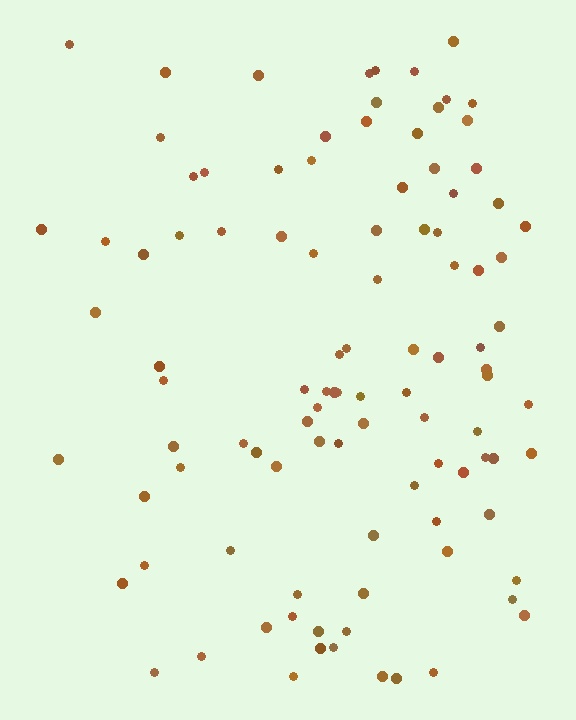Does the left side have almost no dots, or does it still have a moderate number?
Still a moderate number, just noticeably fewer than the right.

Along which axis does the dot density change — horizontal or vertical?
Horizontal.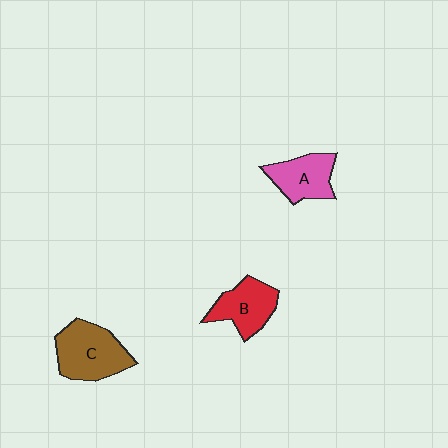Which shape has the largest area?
Shape C (brown).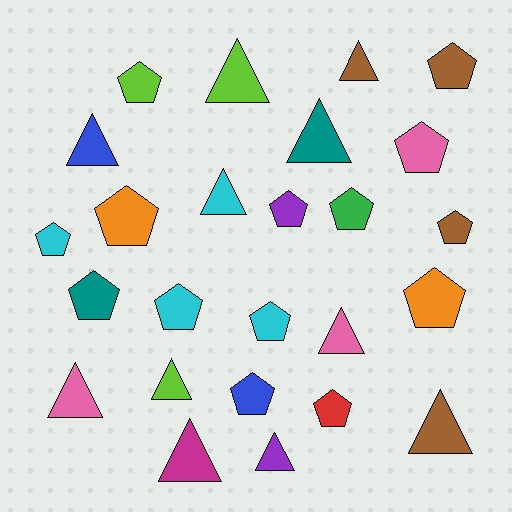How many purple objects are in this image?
There are 2 purple objects.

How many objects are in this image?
There are 25 objects.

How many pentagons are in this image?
There are 14 pentagons.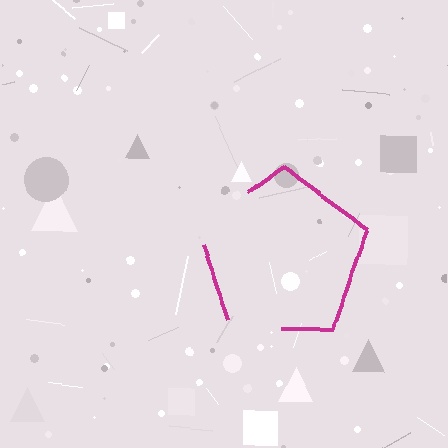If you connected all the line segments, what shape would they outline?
They would outline a pentagon.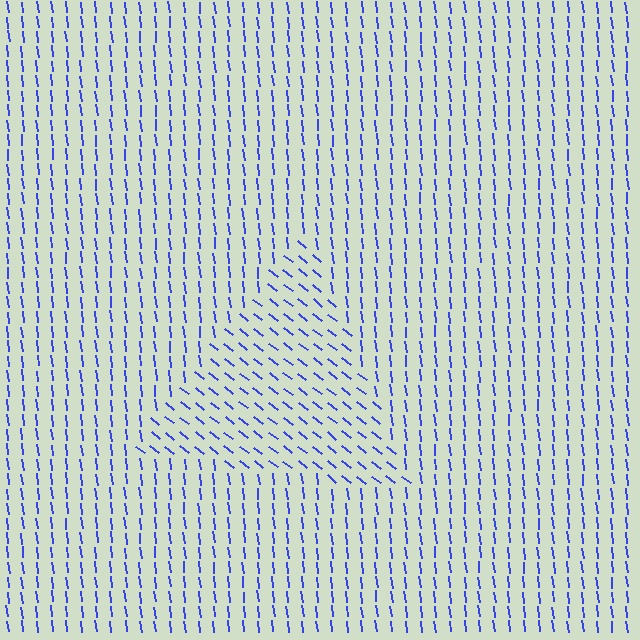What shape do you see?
I see a triangle.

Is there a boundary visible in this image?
Yes, there is a texture boundary formed by a change in line orientation.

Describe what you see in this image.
The image is filled with small blue line segments. A triangle region in the image has lines oriented differently from the surrounding lines, creating a visible texture boundary.